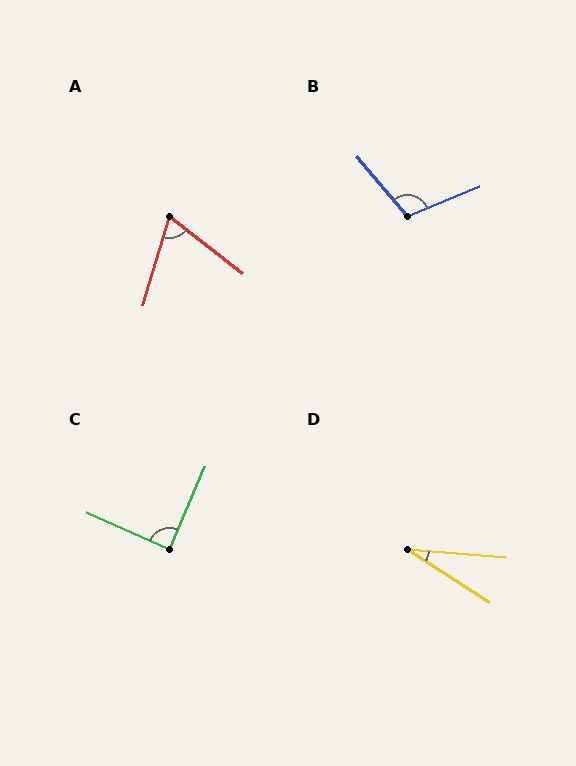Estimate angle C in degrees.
Approximately 89 degrees.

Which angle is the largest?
B, at approximately 107 degrees.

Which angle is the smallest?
D, at approximately 28 degrees.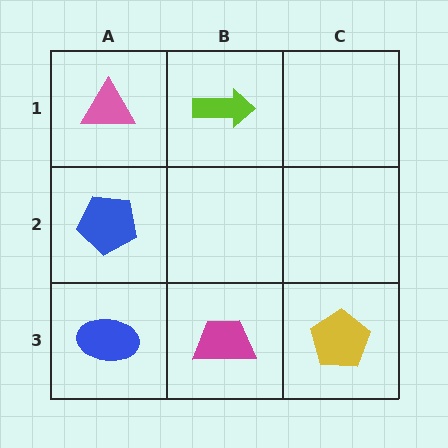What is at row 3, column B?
A magenta trapezoid.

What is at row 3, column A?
A blue ellipse.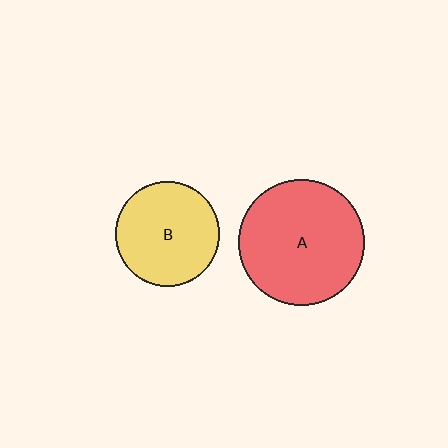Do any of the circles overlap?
No, none of the circles overlap.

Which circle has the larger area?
Circle A (red).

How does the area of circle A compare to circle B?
Approximately 1.4 times.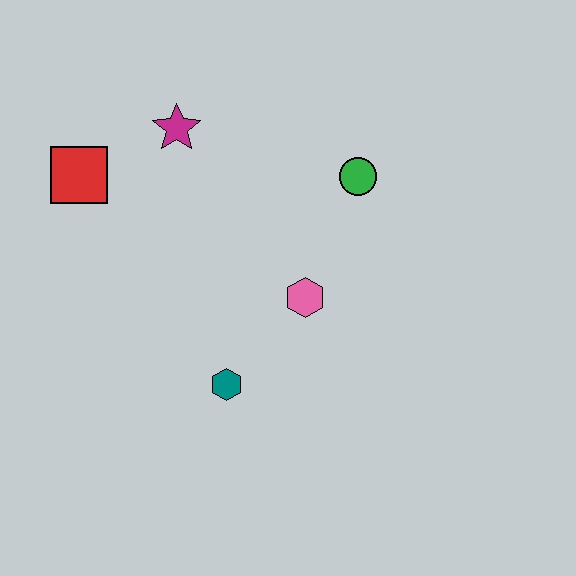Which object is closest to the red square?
The magenta star is closest to the red square.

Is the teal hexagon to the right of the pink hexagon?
No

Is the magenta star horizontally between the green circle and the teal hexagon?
No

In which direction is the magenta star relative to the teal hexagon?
The magenta star is above the teal hexagon.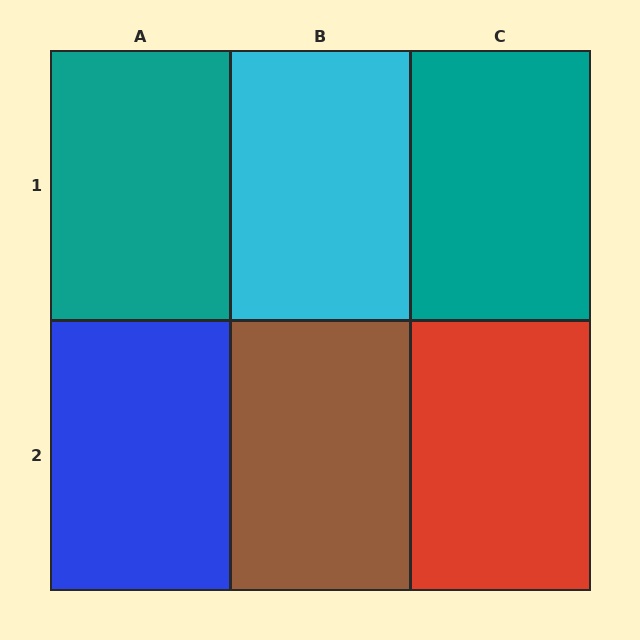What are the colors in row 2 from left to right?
Blue, brown, red.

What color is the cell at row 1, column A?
Teal.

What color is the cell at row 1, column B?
Cyan.